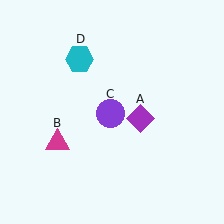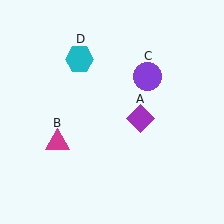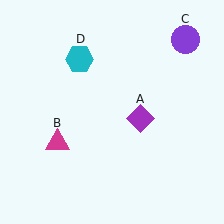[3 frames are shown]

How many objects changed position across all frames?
1 object changed position: purple circle (object C).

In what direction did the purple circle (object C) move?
The purple circle (object C) moved up and to the right.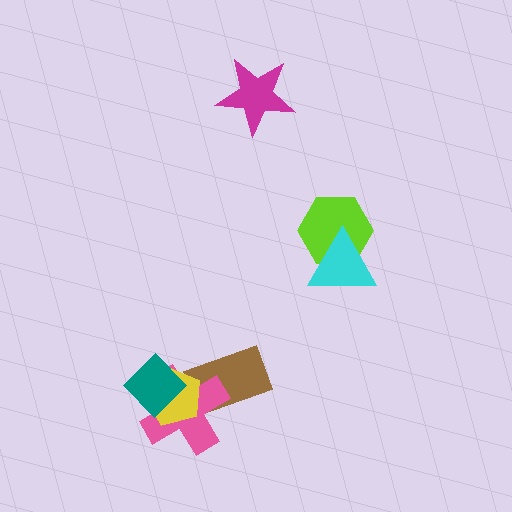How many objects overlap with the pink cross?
3 objects overlap with the pink cross.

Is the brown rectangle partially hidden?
Yes, it is partially covered by another shape.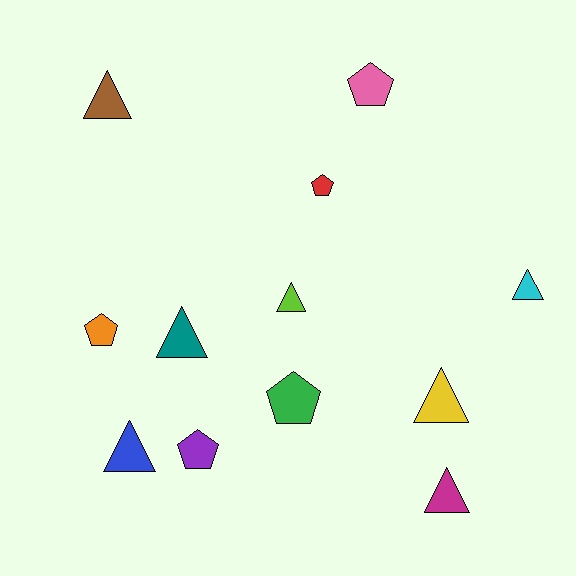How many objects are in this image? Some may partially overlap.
There are 12 objects.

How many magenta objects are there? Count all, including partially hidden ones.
There is 1 magenta object.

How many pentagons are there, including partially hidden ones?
There are 5 pentagons.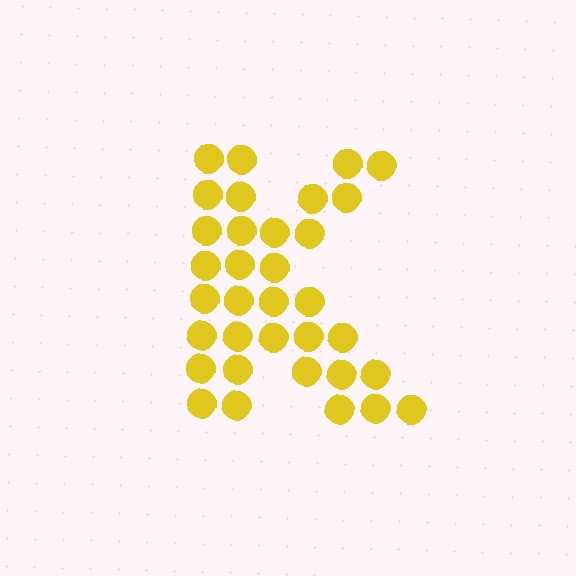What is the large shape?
The large shape is the letter K.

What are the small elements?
The small elements are circles.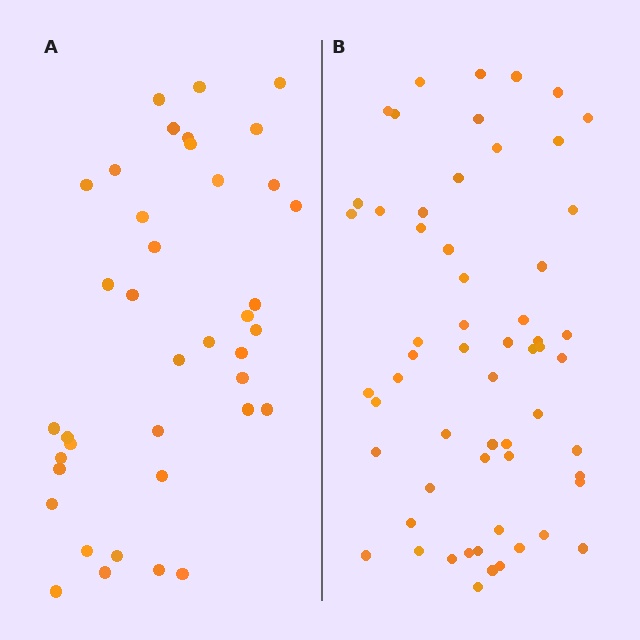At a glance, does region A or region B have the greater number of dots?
Region B (the right region) has more dots.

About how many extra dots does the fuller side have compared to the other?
Region B has approximately 20 more dots than region A.